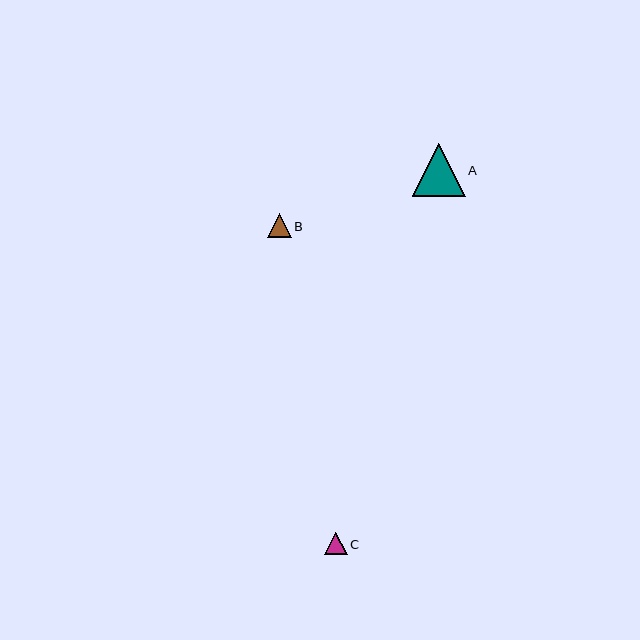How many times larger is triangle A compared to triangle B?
Triangle A is approximately 2.2 times the size of triangle B.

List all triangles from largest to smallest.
From largest to smallest: A, B, C.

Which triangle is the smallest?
Triangle C is the smallest with a size of approximately 22 pixels.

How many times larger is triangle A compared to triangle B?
Triangle A is approximately 2.2 times the size of triangle B.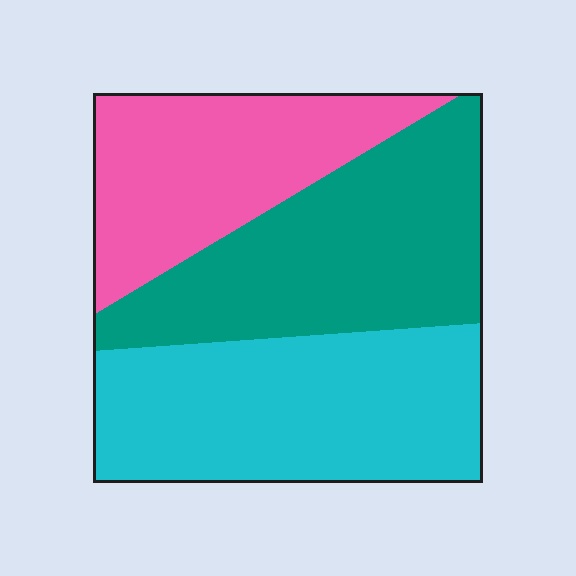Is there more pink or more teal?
Teal.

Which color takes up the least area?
Pink, at roughly 25%.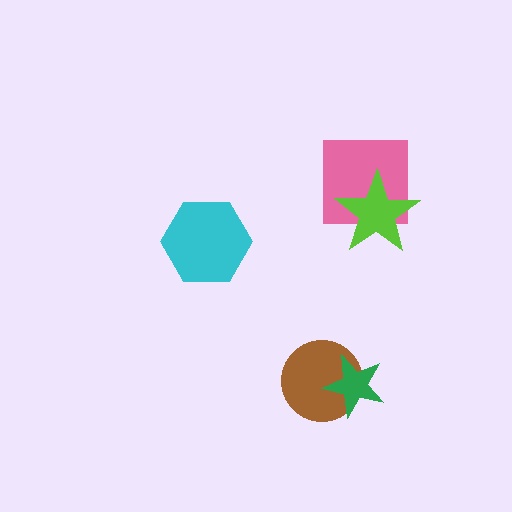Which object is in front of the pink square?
The lime star is in front of the pink square.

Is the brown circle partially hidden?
Yes, it is partially covered by another shape.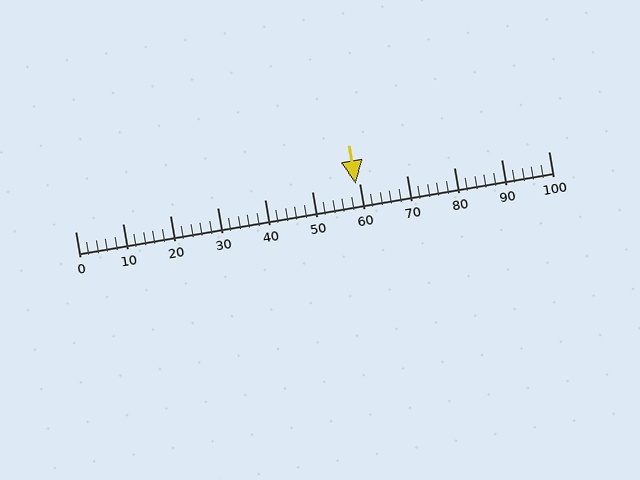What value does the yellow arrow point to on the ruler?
The yellow arrow points to approximately 59.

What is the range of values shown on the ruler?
The ruler shows values from 0 to 100.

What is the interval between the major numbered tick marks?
The major tick marks are spaced 10 units apart.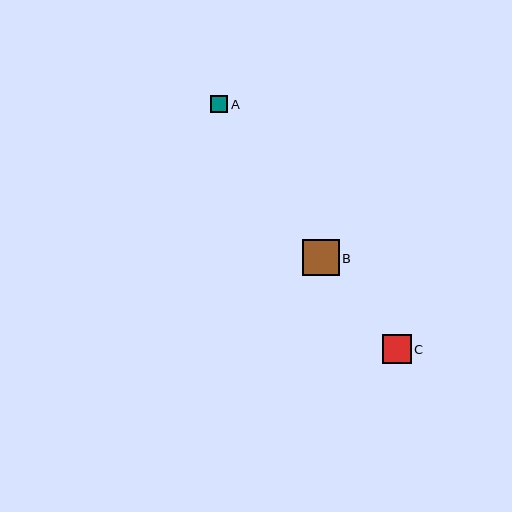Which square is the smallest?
Square A is the smallest with a size of approximately 17 pixels.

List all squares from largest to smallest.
From largest to smallest: B, C, A.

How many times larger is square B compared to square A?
Square B is approximately 2.1 times the size of square A.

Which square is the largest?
Square B is the largest with a size of approximately 36 pixels.